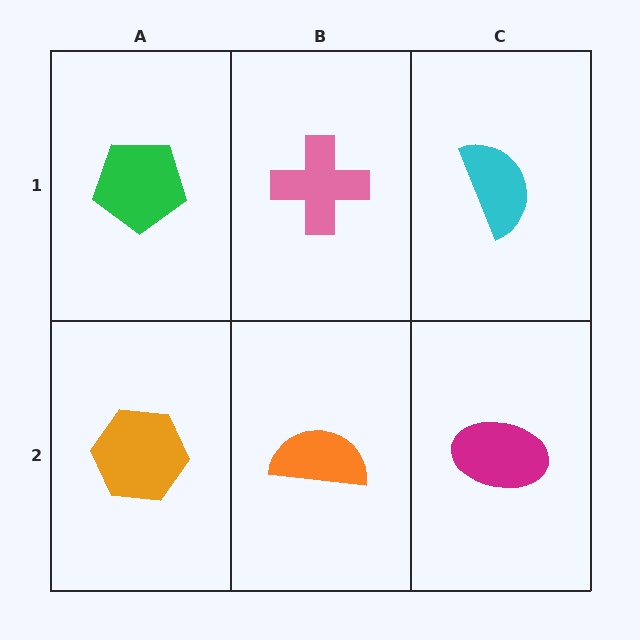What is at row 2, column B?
An orange semicircle.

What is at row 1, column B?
A pink cross.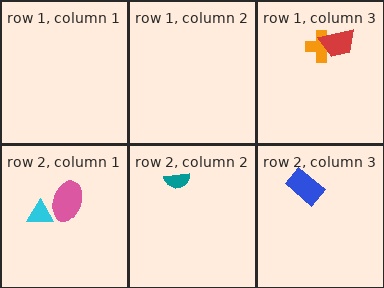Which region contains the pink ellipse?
The row 2, column 1 region.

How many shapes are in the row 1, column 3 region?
2.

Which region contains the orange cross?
The row 1, column 3 region.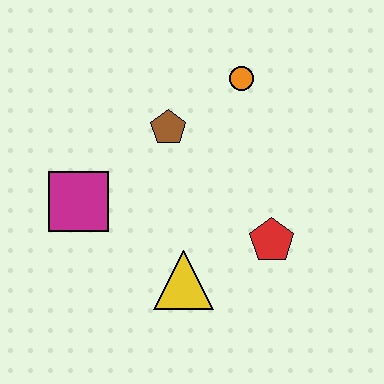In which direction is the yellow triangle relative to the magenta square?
The yellow triangle is to the right of the magenta square.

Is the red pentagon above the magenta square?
No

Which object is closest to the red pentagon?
The yellow triangle is closest to the red pentagon.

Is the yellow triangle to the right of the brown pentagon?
Yes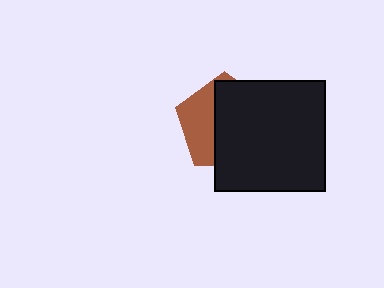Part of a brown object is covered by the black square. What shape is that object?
It is a pentagon.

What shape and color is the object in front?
The object in front is a black square.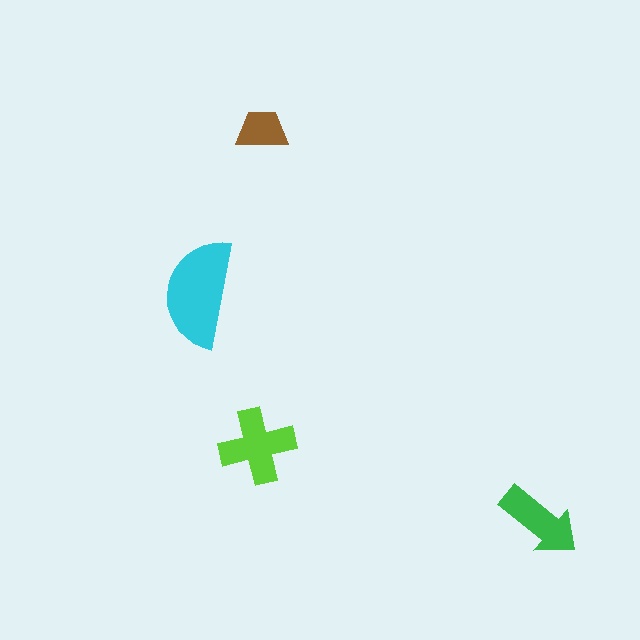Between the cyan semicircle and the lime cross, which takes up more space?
The cyan semicircle.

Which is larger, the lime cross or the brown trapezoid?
The lime cross.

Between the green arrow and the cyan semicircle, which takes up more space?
The cyan semicircle.